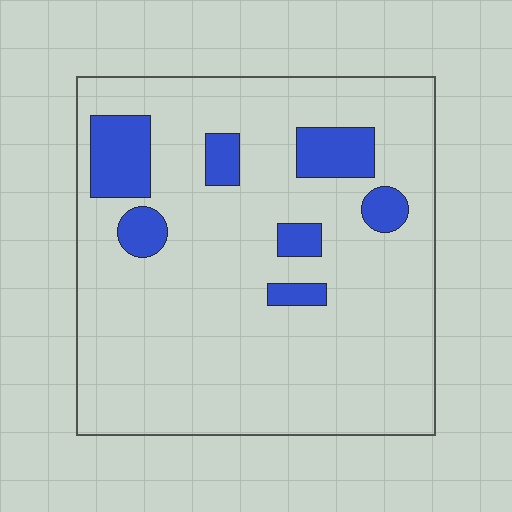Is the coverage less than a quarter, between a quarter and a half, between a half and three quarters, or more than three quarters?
Less than a quarter.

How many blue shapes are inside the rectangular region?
7.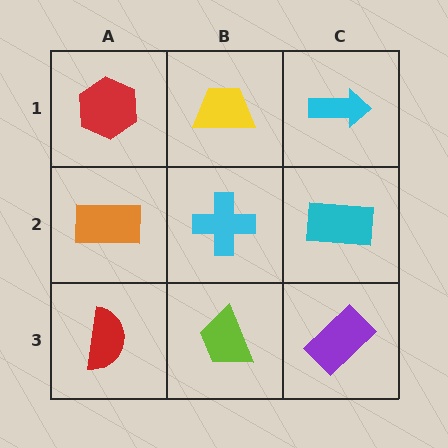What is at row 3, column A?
A red semicircle.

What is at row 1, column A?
A red hexagon.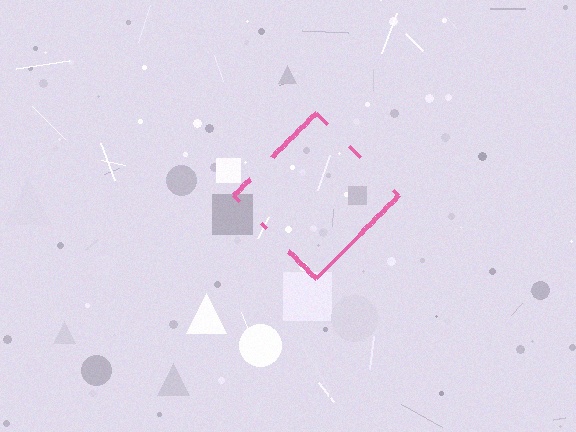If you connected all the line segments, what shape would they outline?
They would outline a diamond.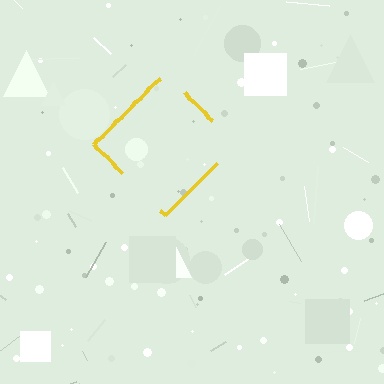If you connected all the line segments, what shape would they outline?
They would outline a diamond.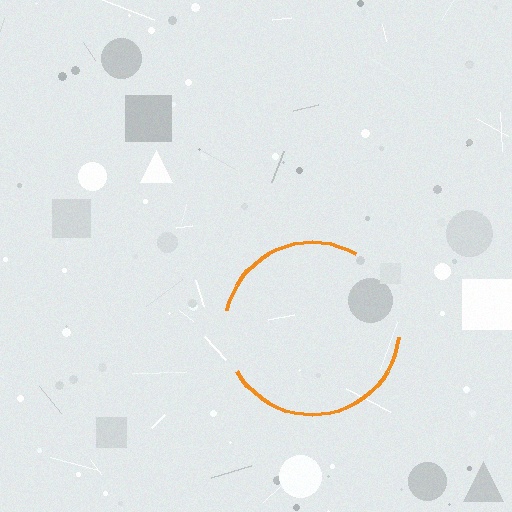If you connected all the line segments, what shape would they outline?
They would outline a circle.